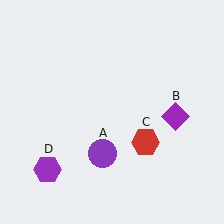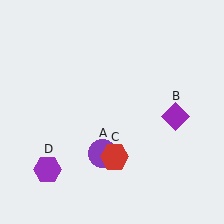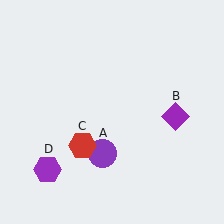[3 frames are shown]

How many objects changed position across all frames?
1 object changed position: red hexagon (object C).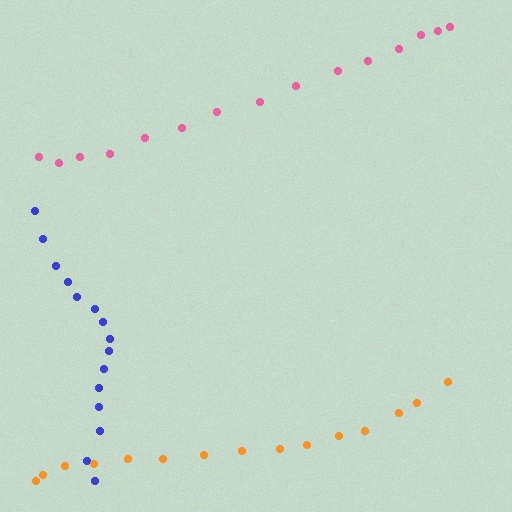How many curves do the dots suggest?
There are 3 distinct paths.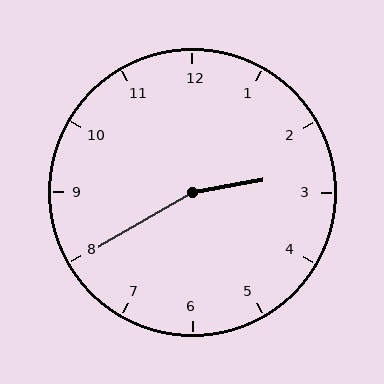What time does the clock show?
2:40.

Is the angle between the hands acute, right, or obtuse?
It is obtuse.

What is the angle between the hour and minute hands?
Approximately 160 degrees.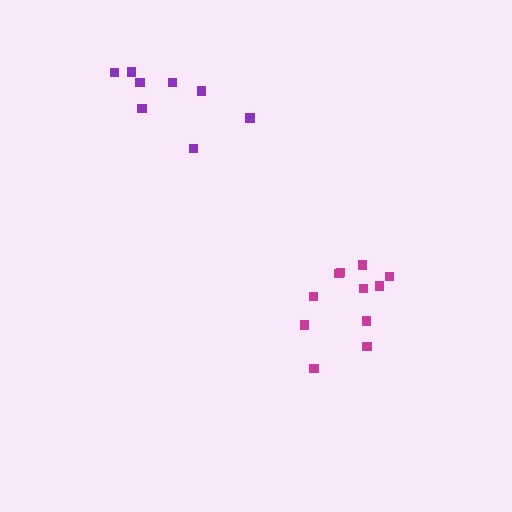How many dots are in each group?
Group 1: 8 dots, Group 2: 11 dots (19 total).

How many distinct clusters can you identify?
There are 2 distinct clusters.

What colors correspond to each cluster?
The clusters are colored: purple, magenta.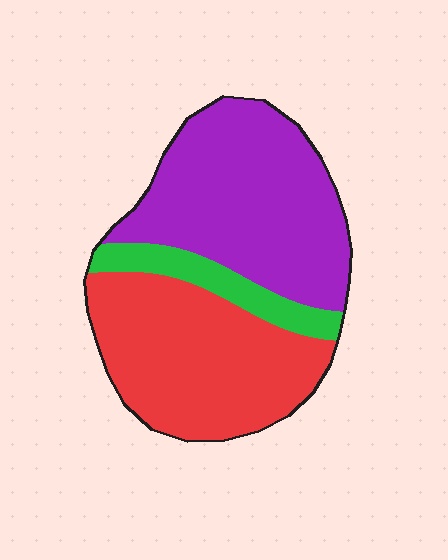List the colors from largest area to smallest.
From largest to smallest: purple, red, green.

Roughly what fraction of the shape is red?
Red covers around 40% of the shape.